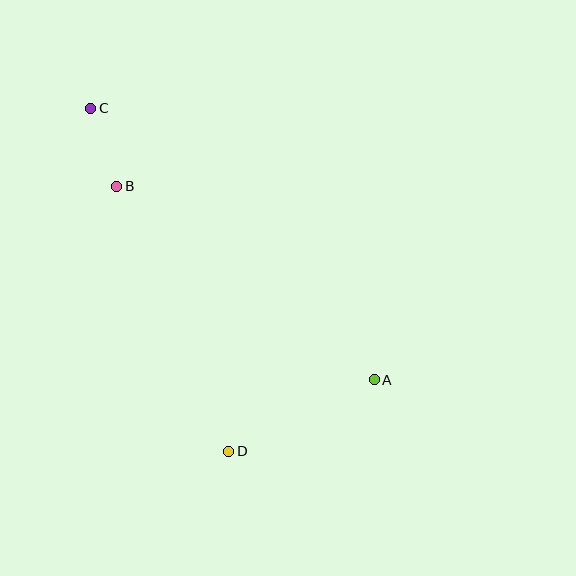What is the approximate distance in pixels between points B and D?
The distance between B and D is approximately 287 pixels.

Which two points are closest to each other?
Points B and C are closest to each other.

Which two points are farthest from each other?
Points A and C are farthest from each other.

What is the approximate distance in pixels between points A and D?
The distance between A and D is approximately 162 pixels.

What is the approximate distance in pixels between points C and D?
The distance between C and D is approximately 369 pixels.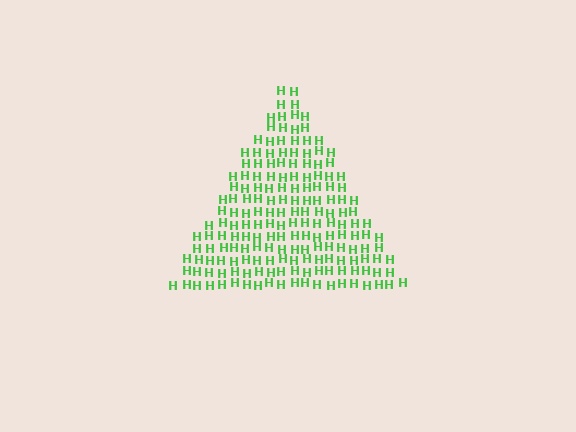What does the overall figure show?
The overall figure shows a triangle.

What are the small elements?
The small elements are letter H's.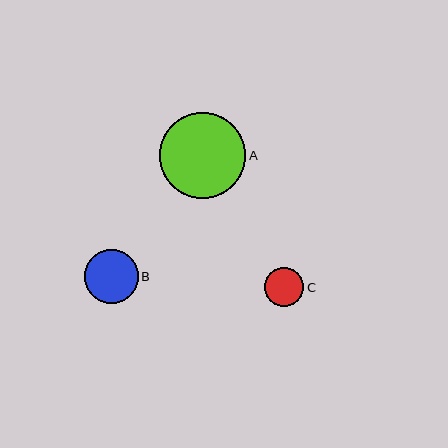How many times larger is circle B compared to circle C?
Circle B is approximately 1.3 times the size of circle C.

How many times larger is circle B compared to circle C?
Circle B is approximately 1.3 times the size of circle C.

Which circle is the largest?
Circle A is the largest with a size of approximately 87 pixels.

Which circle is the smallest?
Circle C is the smallest with a size of approximately 40 pixels.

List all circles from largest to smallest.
From largest to smallest: A, B, C.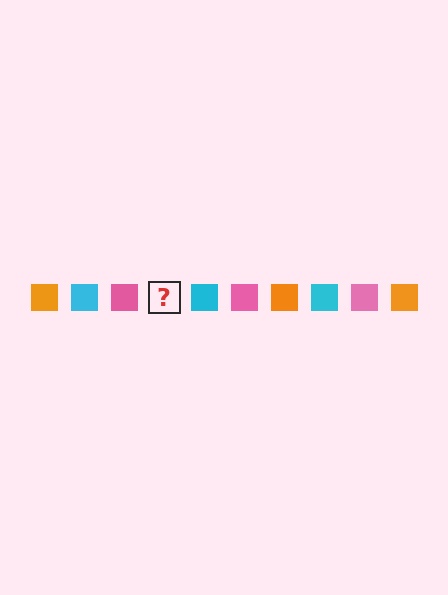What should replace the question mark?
The question mark should be replaced with an orange square.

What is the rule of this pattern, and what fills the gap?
The rule is that the pattern cycles through orange, cyan, pink squares. The gap should be filled with an orange square.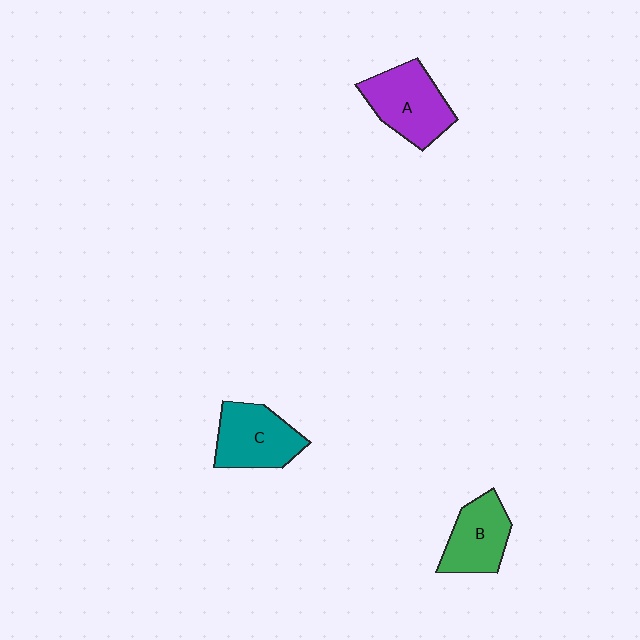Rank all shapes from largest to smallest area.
From largest to smallest: A (purple), C (teal), B (green).